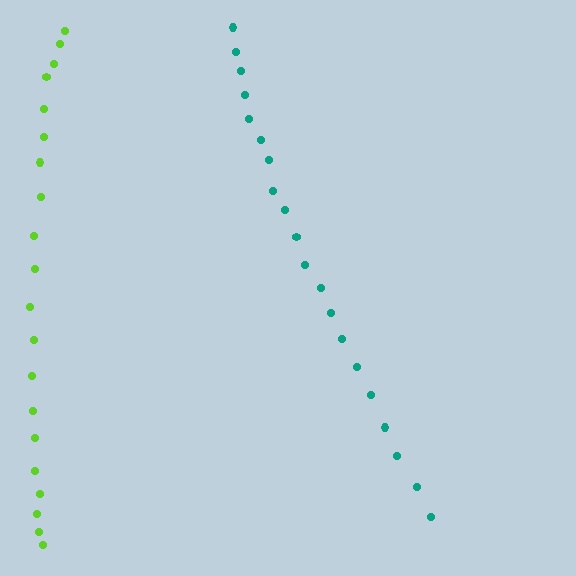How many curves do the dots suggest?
There are 2 distinct paths.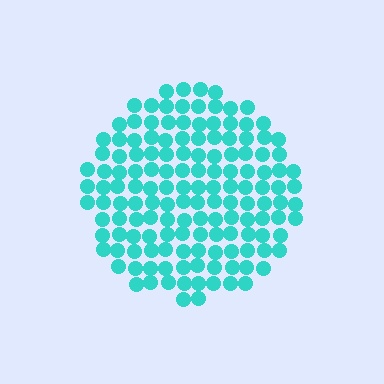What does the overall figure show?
The overall figure shows a circle.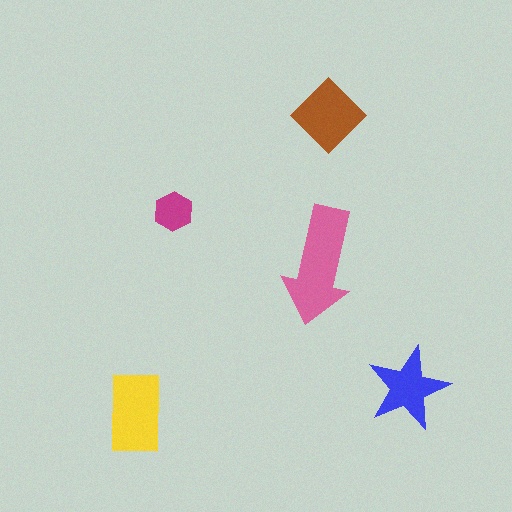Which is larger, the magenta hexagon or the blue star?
The blue star.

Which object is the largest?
The pink arrow.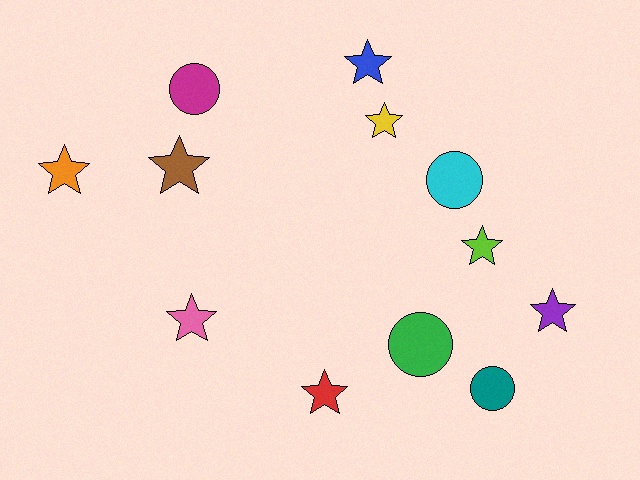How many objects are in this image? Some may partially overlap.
There are 12 objects.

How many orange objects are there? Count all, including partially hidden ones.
There is 1 orange object.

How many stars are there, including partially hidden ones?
There are 8 stars.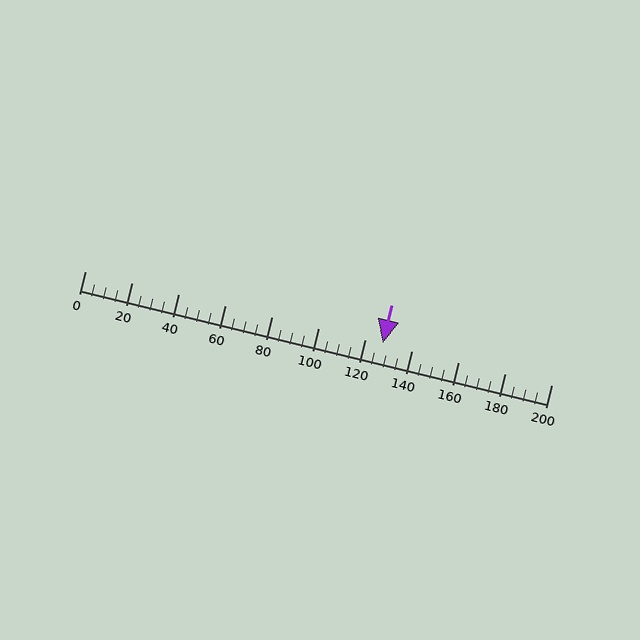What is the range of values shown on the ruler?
The ruler shows values from 0 to 200.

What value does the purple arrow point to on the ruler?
The purple arrow points to approximately 128.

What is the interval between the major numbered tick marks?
The major tick marks are spaced 20 units apart.